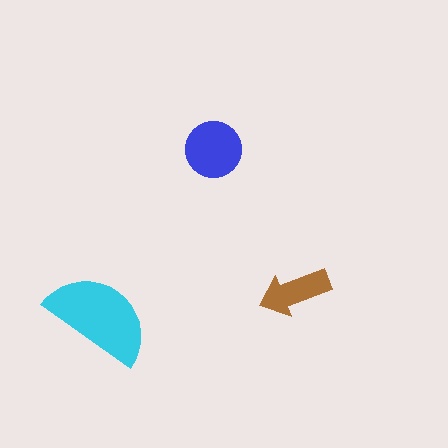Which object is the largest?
The cyan semicircle.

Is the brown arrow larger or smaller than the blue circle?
Smaller.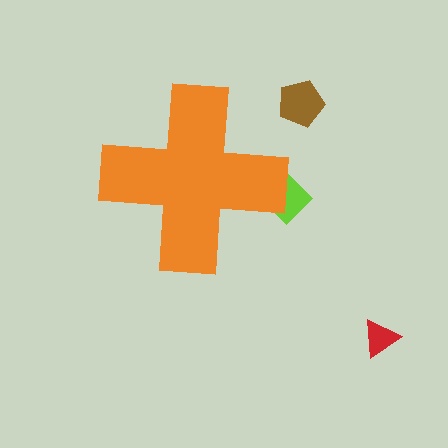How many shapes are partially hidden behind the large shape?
1 shape is partially hidden.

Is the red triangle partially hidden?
No, the red triangle is fully visible.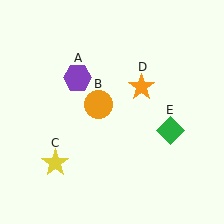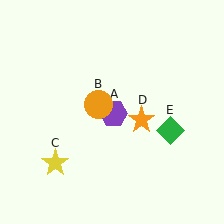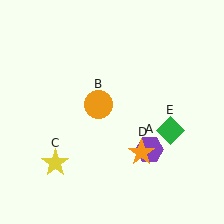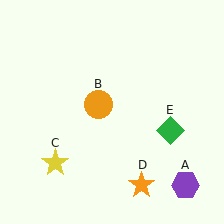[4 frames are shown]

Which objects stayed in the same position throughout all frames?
Orange circle (object B) and yellow star (object C) and green diamond (object E) remained stationary.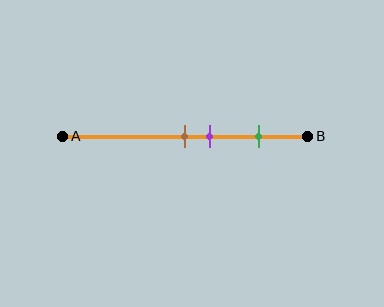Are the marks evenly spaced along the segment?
No, the marks are not evenly spaced.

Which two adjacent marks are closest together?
The brown and purple marks are the closest adjacent pair.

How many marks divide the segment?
There are 3 marks dividing the segment.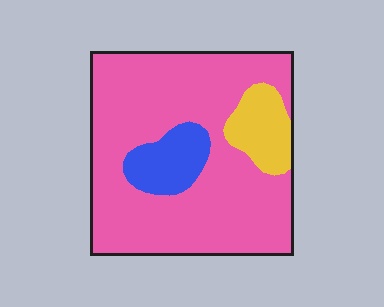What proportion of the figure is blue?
Blue covers about 10% of the figure.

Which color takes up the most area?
Pink, at roughly 80%.